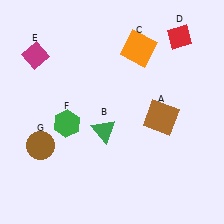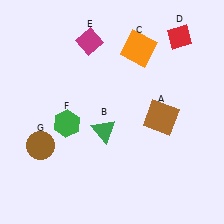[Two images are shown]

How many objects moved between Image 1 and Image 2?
1 object moved between the two images.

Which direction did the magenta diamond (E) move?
The magenta diamond (E) moved right.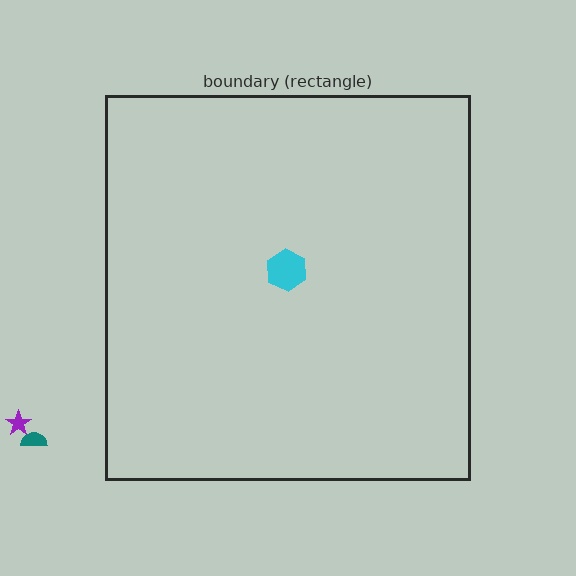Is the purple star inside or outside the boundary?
Outside.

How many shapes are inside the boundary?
1 inside, 2 outside.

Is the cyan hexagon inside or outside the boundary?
Inside.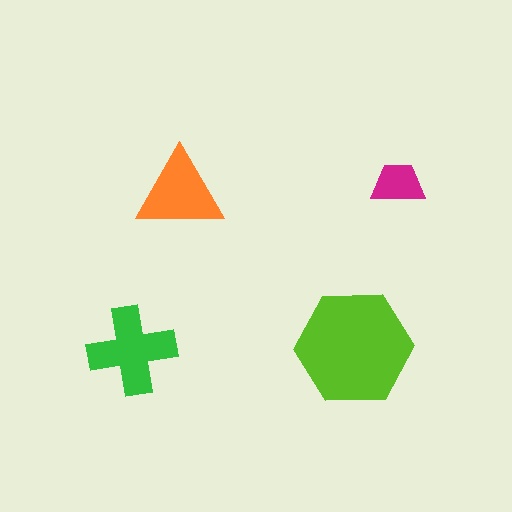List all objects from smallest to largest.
The magenta trapezoid, the orange triangle, the green cross, the lime hexagon.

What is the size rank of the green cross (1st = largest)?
2nd.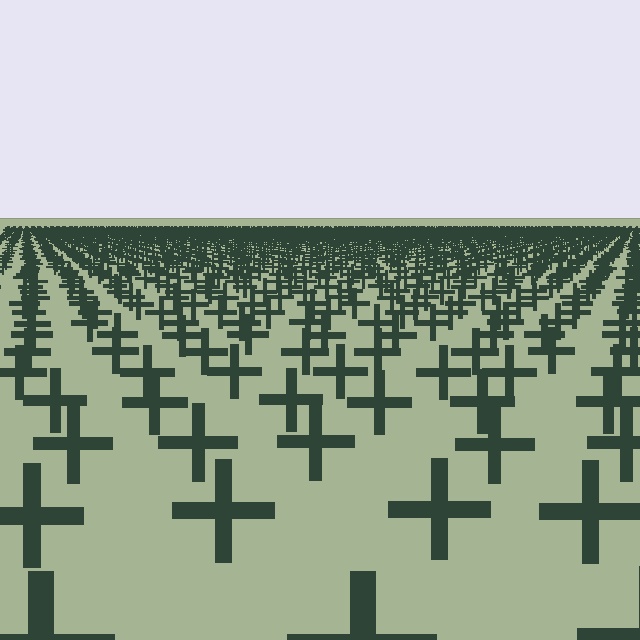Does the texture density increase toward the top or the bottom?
Density increases toward the top.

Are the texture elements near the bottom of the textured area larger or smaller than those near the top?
Larger. Near the bottom, elements are closer to the viewer and appear at a bigger on-screen size.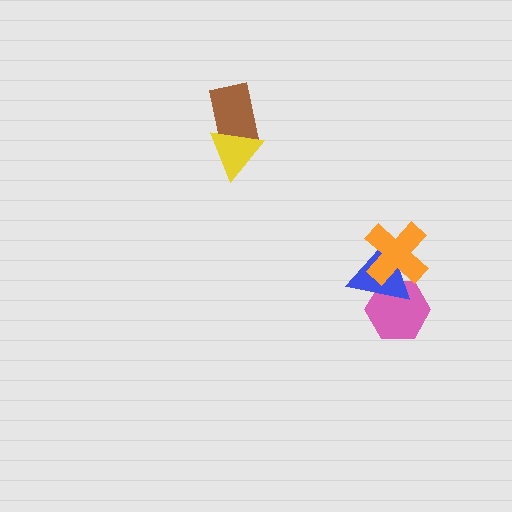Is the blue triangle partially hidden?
Yes, it is partially covered by another shape.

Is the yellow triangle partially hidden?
No, no other shape covers it.